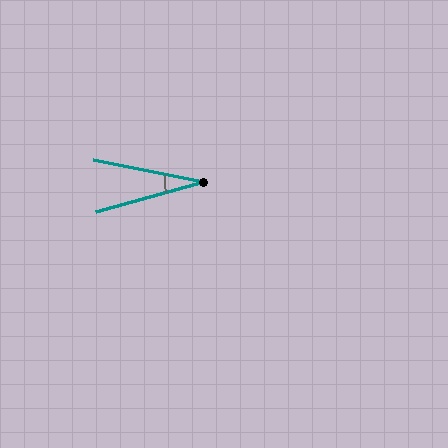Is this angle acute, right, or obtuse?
It is acute.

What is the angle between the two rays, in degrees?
Approximately 26 degrees.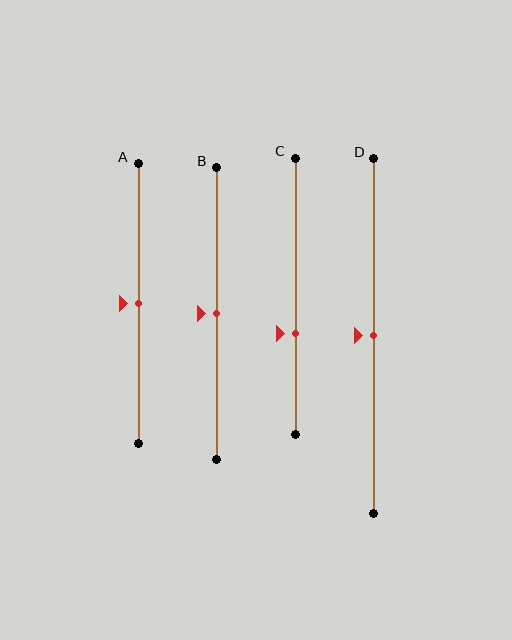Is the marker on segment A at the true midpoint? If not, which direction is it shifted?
Yes, the marker on segment A is at the true midpoint.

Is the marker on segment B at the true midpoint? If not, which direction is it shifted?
Yes, the marker on segment B is at the true midpoint.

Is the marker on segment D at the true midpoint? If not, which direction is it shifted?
Yes, the marker on segment D is at the true midpoint.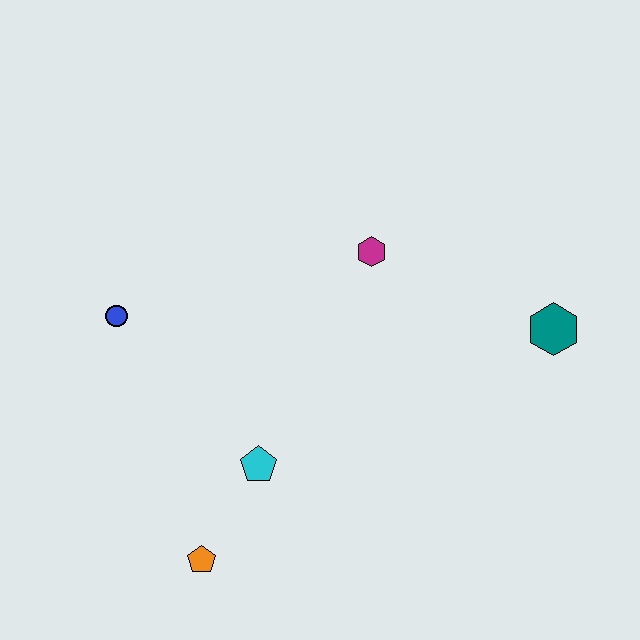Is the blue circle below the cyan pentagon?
No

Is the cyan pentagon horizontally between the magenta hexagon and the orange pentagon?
Yes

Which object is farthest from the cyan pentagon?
The teal hexagon is farthest from the cyan pentagon.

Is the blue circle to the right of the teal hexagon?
No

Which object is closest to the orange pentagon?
The cyan pentagon is closest to the orange pentagon.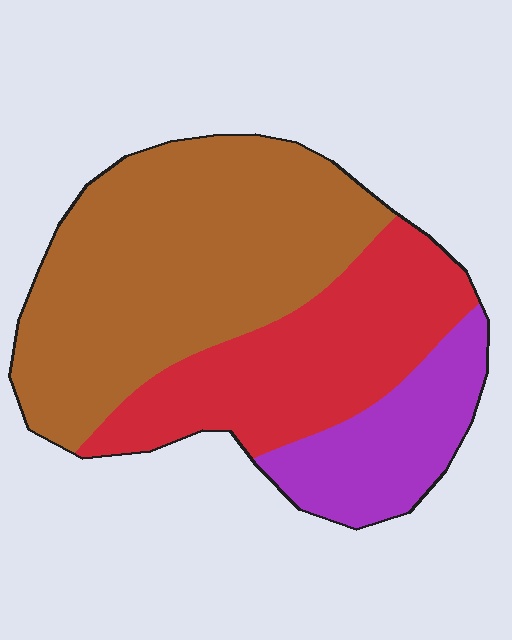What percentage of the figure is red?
Red takes up about one third (1/3) of the figure.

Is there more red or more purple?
Red.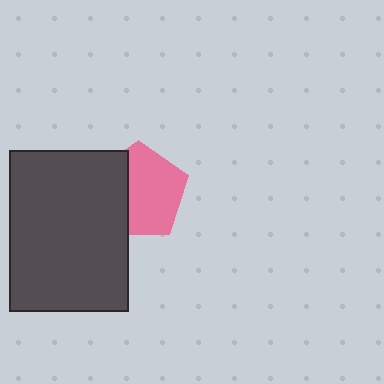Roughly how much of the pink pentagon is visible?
About half of it is visible (roughly 63%).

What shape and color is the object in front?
The object in front is a dark gray rectangle.